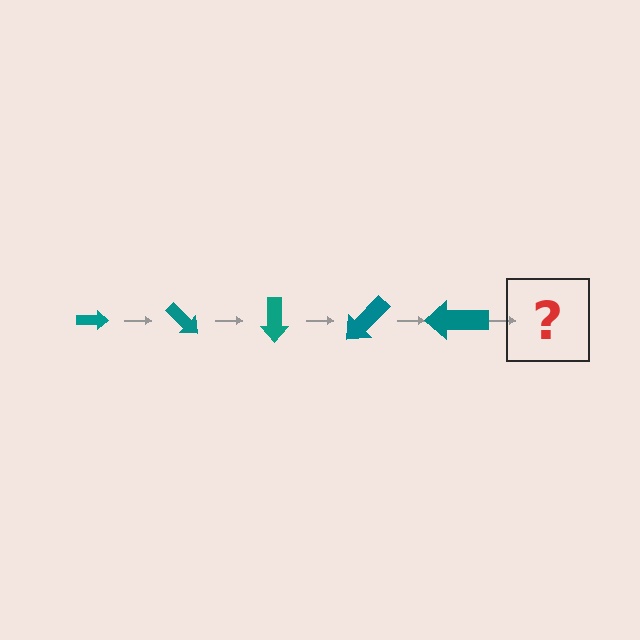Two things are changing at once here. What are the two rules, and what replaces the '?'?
The two rules are that the arrow grows larger each step and it rotates 45 degrees each step. The '?' should be an arrow, larger than the previous one and rotated 225 degrees from the start.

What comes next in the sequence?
The next element should be an arrow, larger than the previous one and rotated 225 degrees from the start.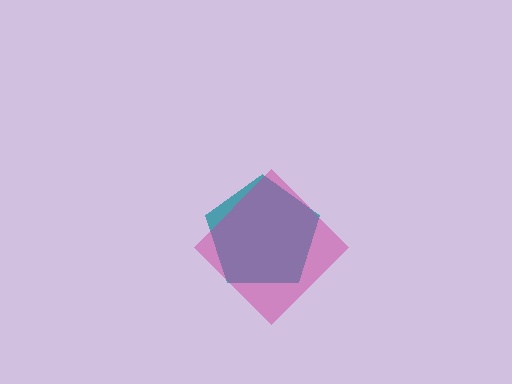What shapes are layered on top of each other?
The layered shapes are: a teal pentagon, a magenta diamond.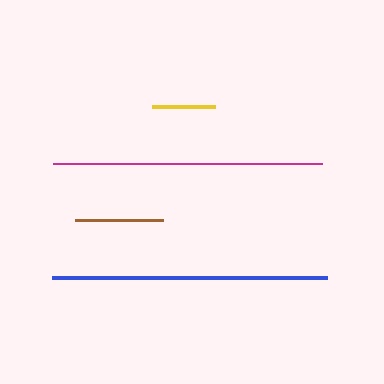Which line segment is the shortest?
The yellow line is the shortest at approximately 63 pixels.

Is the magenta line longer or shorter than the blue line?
The blue line is longer than the magenta line.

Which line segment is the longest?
The blue line is the longest at approximately 275 pixels.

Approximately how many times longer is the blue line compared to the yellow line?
The blue line is approximately 4.3 times the length of the yellow line.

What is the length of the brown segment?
The brown segment is approximately 87 pixels long.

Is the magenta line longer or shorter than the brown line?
The magenta line is longer than the brown line.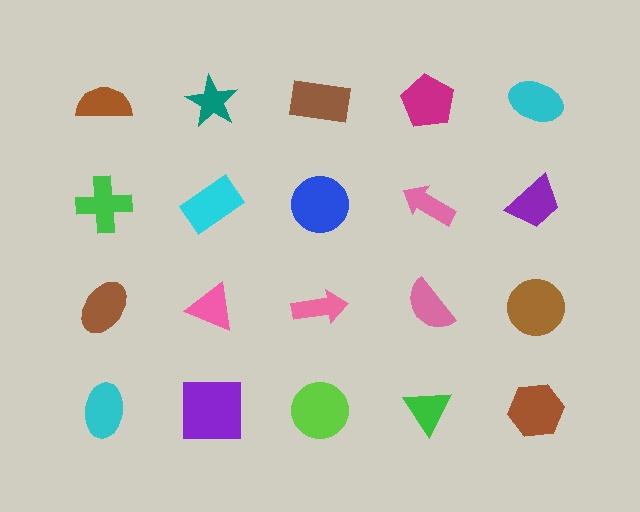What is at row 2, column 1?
A green cross.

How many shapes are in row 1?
5 shapes.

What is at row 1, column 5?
A cyan ellipse.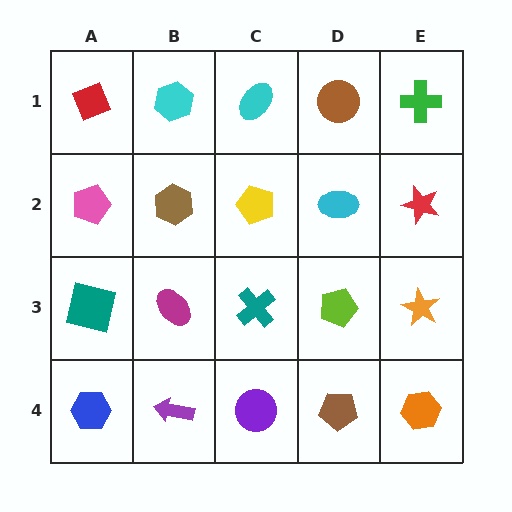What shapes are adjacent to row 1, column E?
A red star (row 2, column E), a brown circle (row 1, column D).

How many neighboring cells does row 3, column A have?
3.